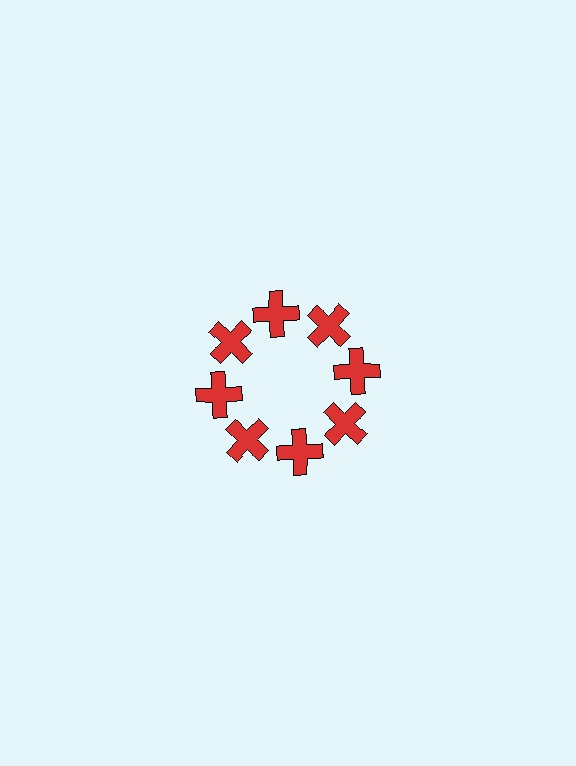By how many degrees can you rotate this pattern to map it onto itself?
The pattern maps onto itself every 45 degrees of rotation.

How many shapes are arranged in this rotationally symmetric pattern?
There are 8 shapes, arranged in 8 groups of 1.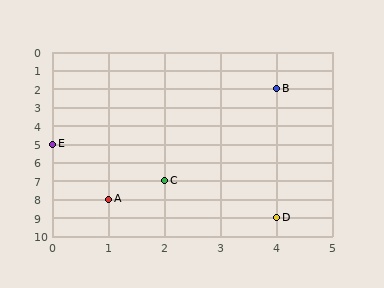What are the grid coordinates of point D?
Point D is at grid coordinates (4, 9).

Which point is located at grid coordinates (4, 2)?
Point B is at (4, 2).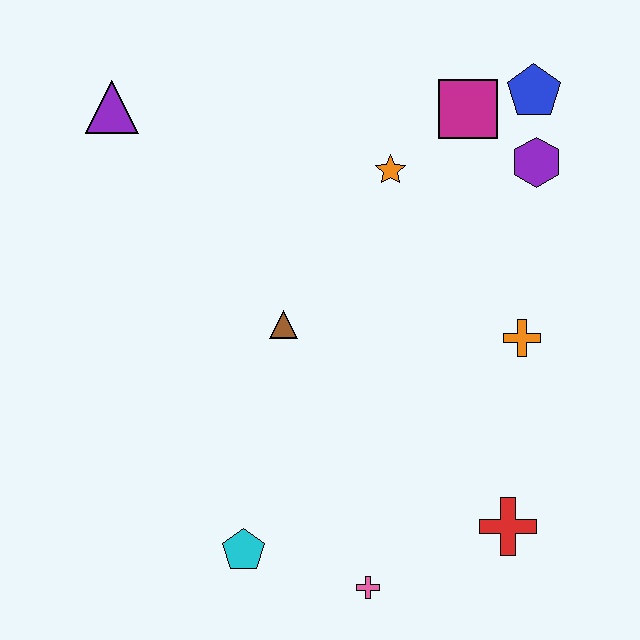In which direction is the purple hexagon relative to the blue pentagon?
The purple hexagon is below the blue pentagon.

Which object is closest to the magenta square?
The blue pentagon is closest to the magenta square.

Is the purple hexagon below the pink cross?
No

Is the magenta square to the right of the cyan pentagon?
Yes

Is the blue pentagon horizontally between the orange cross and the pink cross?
No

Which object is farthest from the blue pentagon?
The cyan pentagon is farthest from the blue pentagon.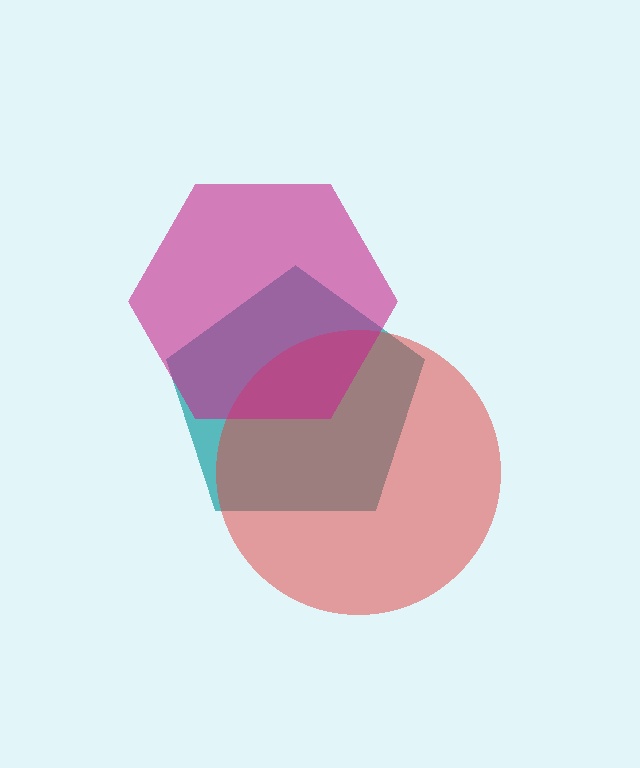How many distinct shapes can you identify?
There are 3 distinct shapes: a teal pentagon, a red circle, a magenta hexagon.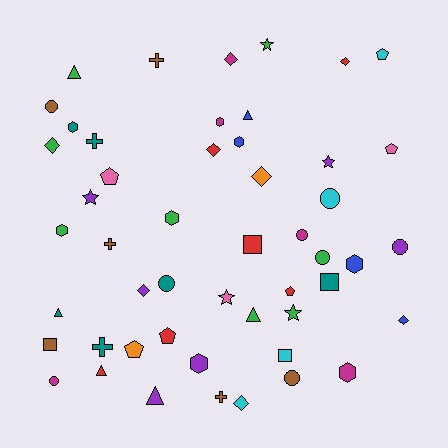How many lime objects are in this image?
There are no lime objects.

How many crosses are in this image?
There are 5 crosses.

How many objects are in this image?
There are 50 objects.